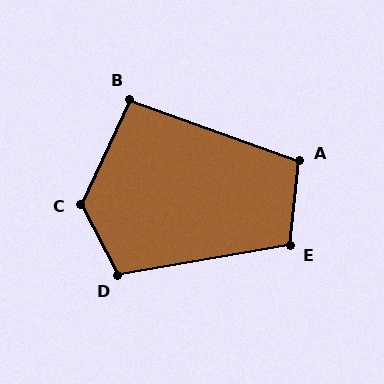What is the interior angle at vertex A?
Approximately 104 degrees (obtuse).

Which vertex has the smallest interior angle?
B, at approximately 95 degrees.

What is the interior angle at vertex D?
Approximately 107 degrees (obtuse).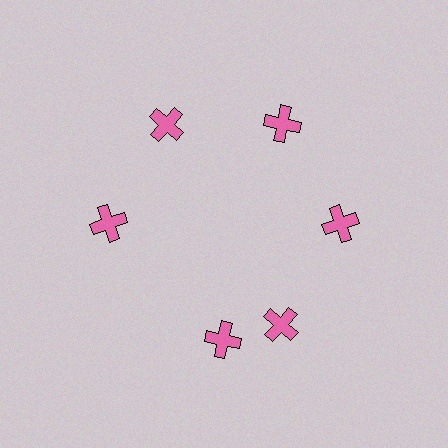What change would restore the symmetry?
The symmetry would be restored by rotating it back into even spacing with its neighbors so that all 6 crosses sit at equal angles and equal distance from the center.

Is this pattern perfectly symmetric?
No. The 6 pink crosses are arranged in a ring, but one element near the 7 o'clock position is rotated out of alignment along the ring, breaking the 6-fold rotational symmetry.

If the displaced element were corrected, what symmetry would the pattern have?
It would have 6-fold rotational symmetry — the pattern would map onto itself every 60 degrees.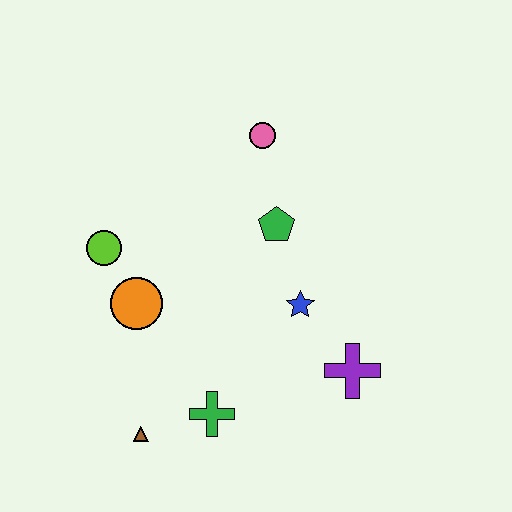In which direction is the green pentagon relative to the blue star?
The green pentagon is above the blue star.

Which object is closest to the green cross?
The brown triangle is closest to the green cross.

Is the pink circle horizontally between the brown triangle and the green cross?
No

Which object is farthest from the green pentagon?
The brown triangle is farthest from the green pentagon.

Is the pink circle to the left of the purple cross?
Yes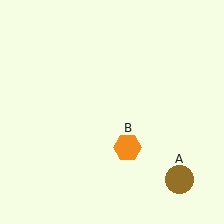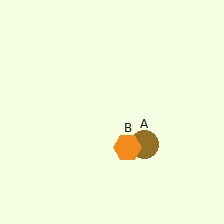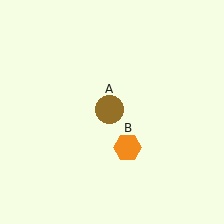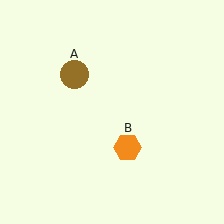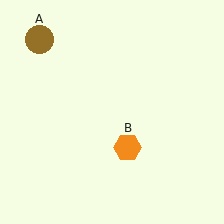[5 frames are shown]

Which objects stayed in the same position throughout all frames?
Orange hexagon (object B) remained stationary.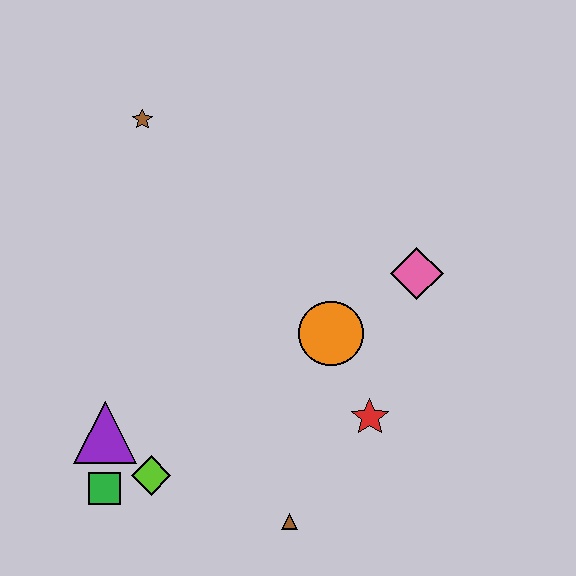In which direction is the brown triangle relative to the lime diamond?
The brown triangle is to the right of the lime diamond.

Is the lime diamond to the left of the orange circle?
Yes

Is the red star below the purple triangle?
No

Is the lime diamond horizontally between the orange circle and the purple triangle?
Yes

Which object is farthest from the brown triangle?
The brown star is farthest from the brown triangle.